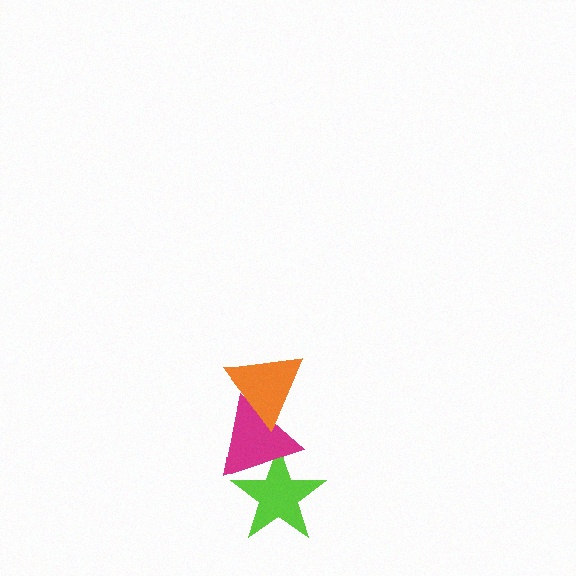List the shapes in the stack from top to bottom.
From top to bottom: the orange triangle, the magenta triangle, the lime star.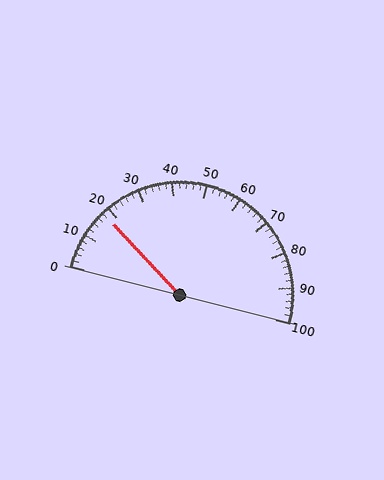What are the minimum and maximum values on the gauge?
The gauge ranges from 0 to 100.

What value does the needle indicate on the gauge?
The needle indicates approximately 18.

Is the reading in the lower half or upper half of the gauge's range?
The reading is in the lower half of the range (0 to 100).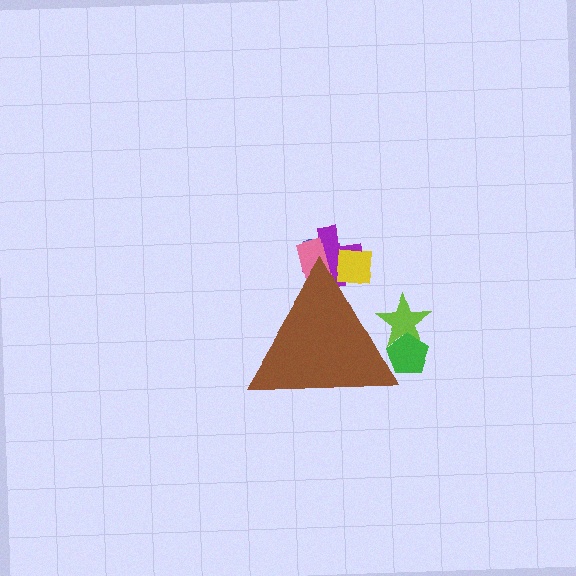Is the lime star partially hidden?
Yes, the lime star is partially hidden behind the brown triangle.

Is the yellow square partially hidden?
Yes, the yellow square is partially hidden behind the brown triangle.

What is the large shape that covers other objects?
A brown triangle.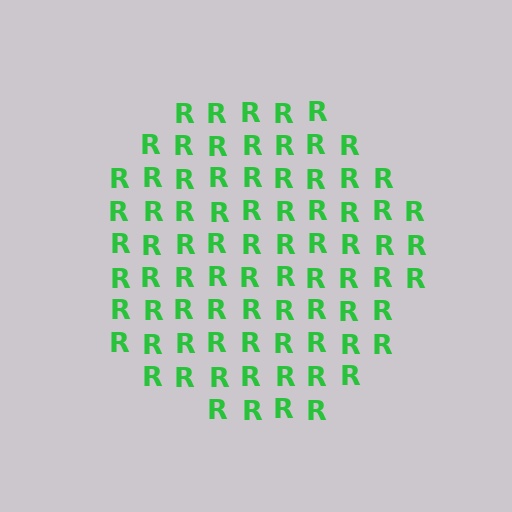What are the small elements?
The small elements are letter R's.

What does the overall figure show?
The overall figure shows a circle.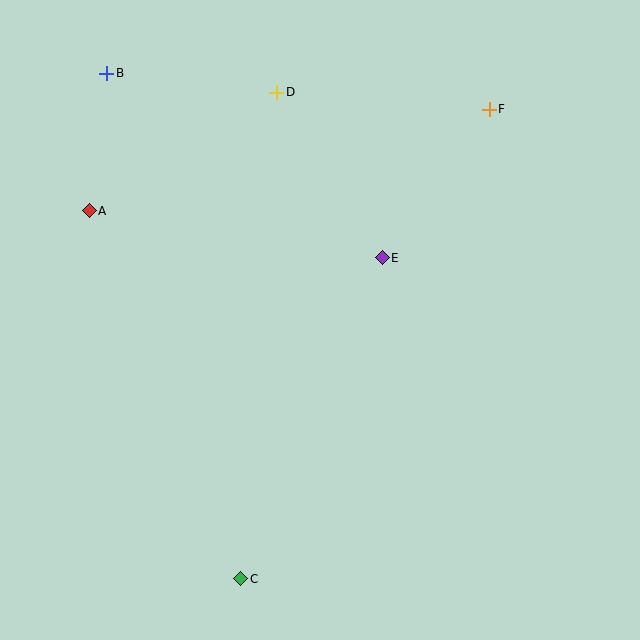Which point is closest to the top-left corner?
Point B is closest to the top-left corner.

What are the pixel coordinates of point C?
Point C is at (241, 579).